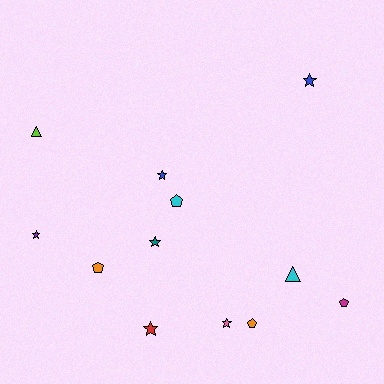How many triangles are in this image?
There are 2 triangles.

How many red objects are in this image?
There is 1 red object.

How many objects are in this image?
There are 12 objects.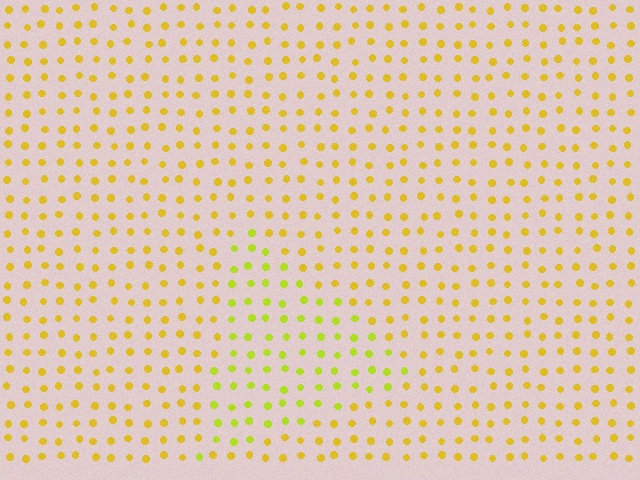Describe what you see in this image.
The image is filled with small yellow elements in a uniform arrangement. A triangle-shaped region is visible where the elements are tinted to a slightly different hue, forming a subtle color boundary.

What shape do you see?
I see a triangle.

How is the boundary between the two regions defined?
The boundary is defined purely by a slight shift in hue (about 26 degrees). Spacing, size, and orientation are identical on both sides.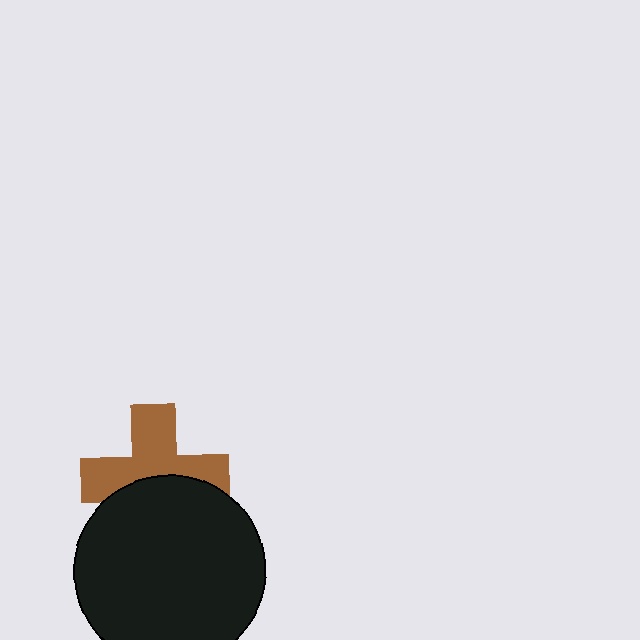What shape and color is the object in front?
The object in front is a black circle.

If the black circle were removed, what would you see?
You would see the complete brown cross.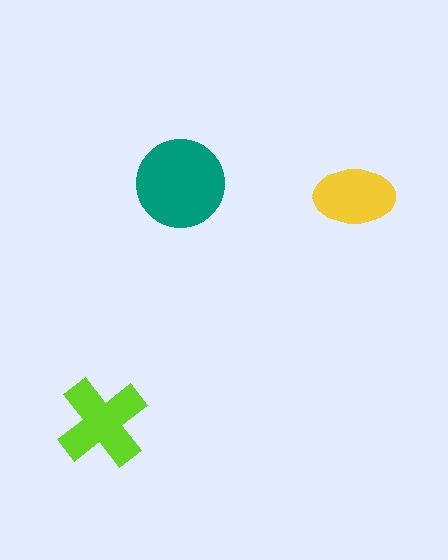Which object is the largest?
The teal circle.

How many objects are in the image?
There are 3 objects in the image.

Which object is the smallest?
The yellow ellipse.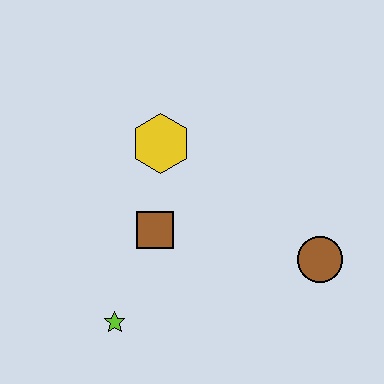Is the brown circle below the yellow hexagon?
Yes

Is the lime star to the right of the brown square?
No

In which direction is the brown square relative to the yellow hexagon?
The brown square is below the yellow hexagon.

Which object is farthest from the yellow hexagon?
The brown circle is farthest from the yellow hexagon.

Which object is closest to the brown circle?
The brown square is closest to the brown circle.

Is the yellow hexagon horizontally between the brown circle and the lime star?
Yes